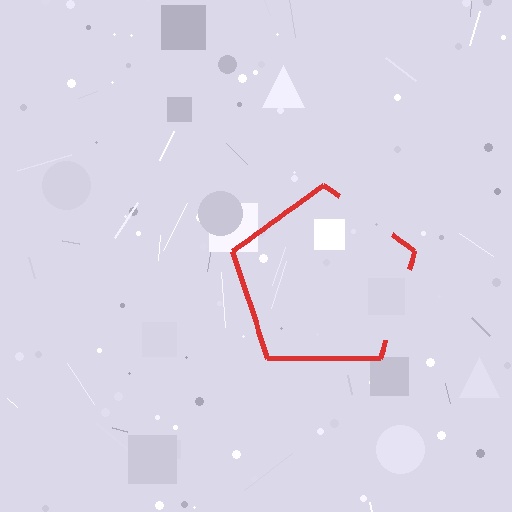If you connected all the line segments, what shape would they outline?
They would outline a pentagon.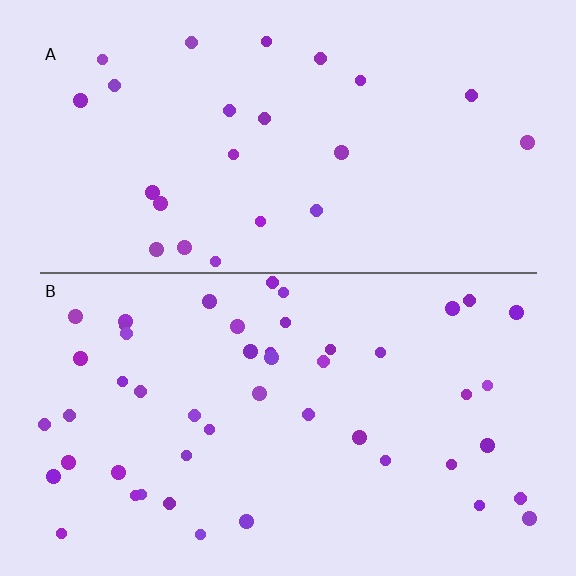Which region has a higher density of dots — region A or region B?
B (the bottom).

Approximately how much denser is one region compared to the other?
Approximately 2.0× — region B over region A.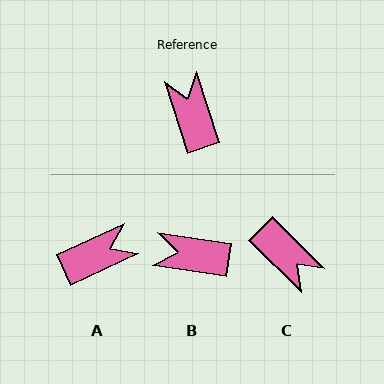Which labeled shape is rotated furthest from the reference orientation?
C, about 152 degrees away.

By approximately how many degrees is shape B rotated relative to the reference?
Approximately 64 degrees counter-clockwise.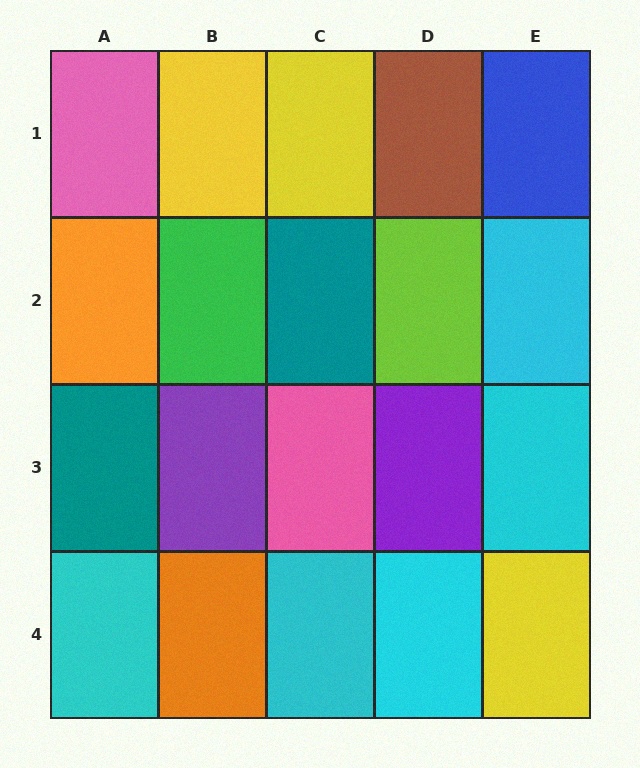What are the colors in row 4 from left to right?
Cyan, orange, cyan, cyan, yellow.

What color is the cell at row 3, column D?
Purple.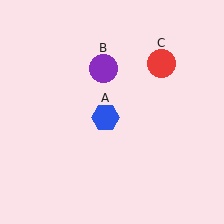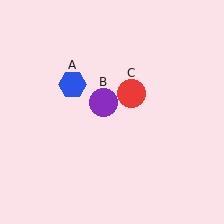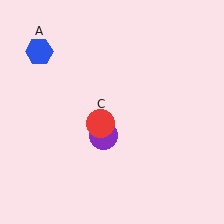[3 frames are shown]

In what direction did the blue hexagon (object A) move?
The blue hexagon (object A) moved up and to the left.